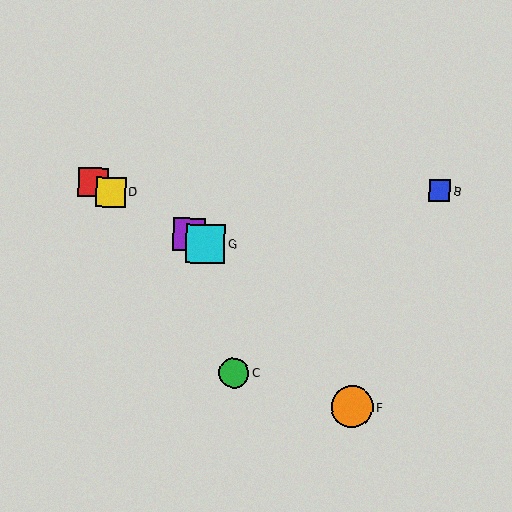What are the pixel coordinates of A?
Object A is at (93, 183).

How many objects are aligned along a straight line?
4 objects (A, D, E, G) are aligned along a straight line.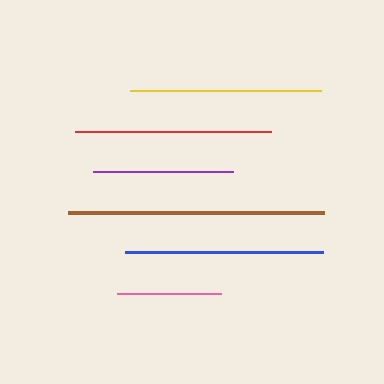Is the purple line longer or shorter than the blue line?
The blue line is longer than the purple line.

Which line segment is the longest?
The brown line is the longest at approximately 256 pixels.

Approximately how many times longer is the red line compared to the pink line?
The red line is approximately 1.9 times the length of the pink line.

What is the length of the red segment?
The red segment is approximately 196 pixels long.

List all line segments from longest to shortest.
From longest to shortest: brown, blue, red, yellow, purple, pink.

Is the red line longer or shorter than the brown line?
The brown line is longer than the red line.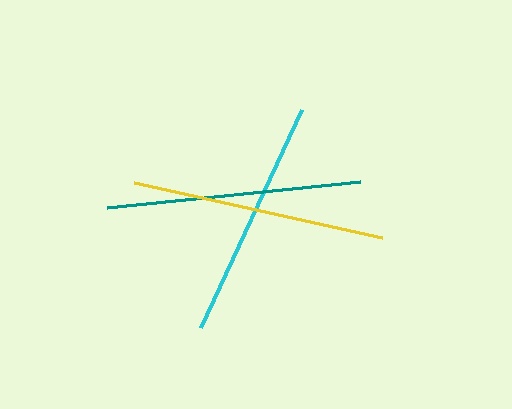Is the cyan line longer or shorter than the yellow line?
The yellow line is longer than the cyan line.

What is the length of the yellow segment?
The yellow segment is approximately 254 pixels long.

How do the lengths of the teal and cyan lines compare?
The teal and cyan lines are approximately the same length.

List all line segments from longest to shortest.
From longest to shortest: teal, yellow, cyan.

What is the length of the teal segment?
The teal segment is approximately 254 pixels long.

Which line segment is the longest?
The teal line is the longest at approximately 254 pixels.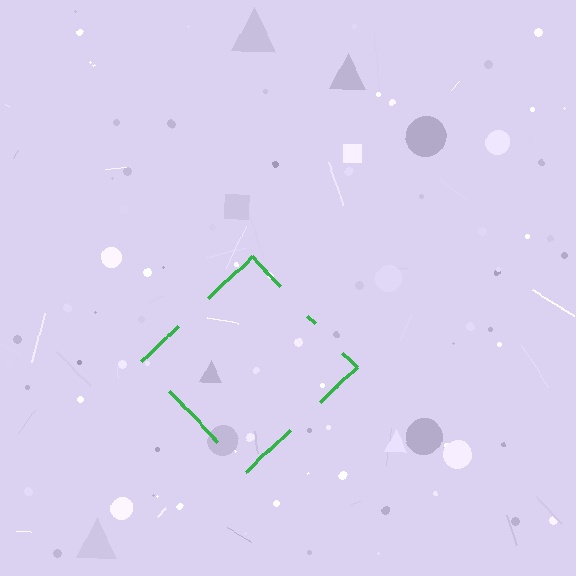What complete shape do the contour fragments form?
The contour fragments form a diamond.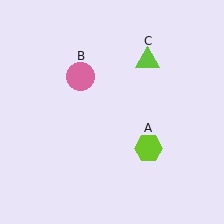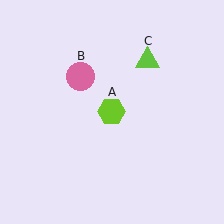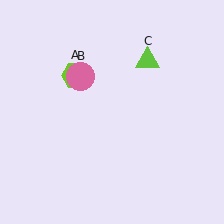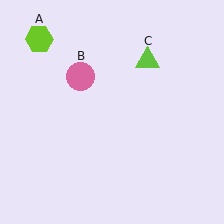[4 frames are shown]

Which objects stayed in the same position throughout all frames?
Pink circle (object B) and lime triangle (object C) remained stationary.